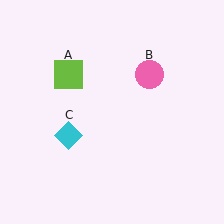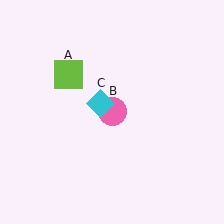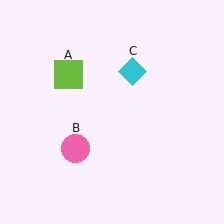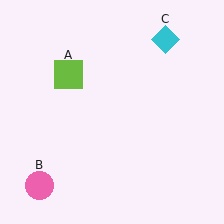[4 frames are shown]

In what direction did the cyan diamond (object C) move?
The cyan diamond (object C) moved up and to the right.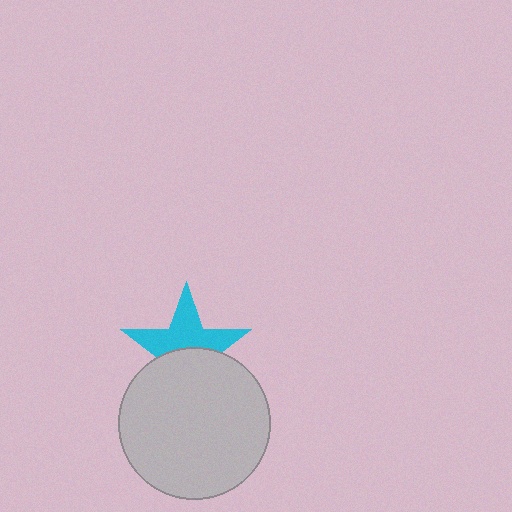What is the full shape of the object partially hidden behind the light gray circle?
The partially hidden object is a cyan star.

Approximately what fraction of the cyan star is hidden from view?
Roughly 47% of the cyan star is hidden behind the light gray circle.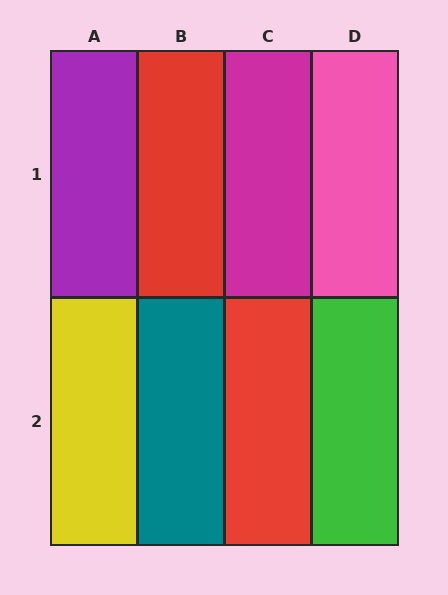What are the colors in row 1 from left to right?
Purple, red, magenta, pink.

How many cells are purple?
1 cell is purple.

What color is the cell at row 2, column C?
Red.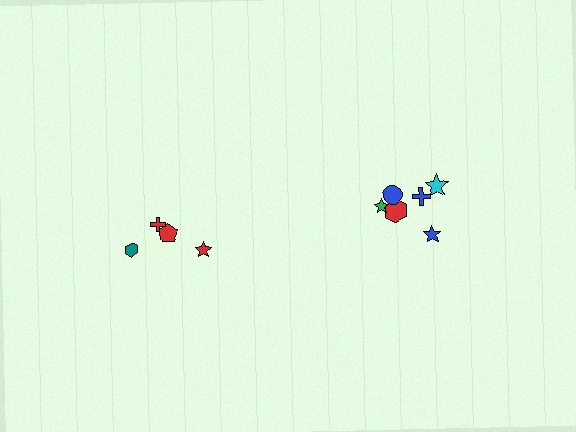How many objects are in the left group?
There are 4 objects.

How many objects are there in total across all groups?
There are 10 objects.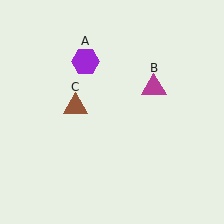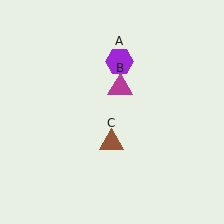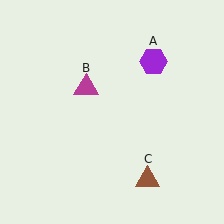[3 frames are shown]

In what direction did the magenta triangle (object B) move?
The magenta triangle (object B) moved left.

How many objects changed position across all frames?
3 objects changed position: purple hexagon (object A), magenta triangle (object B), brown triangle (object C).